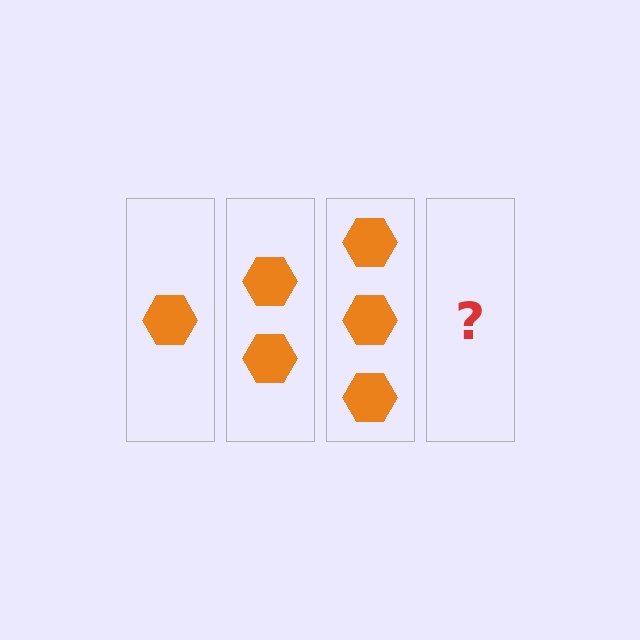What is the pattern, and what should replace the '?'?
The pattern is that each step adds one more hexagon. The '?' should be 4 hexagons.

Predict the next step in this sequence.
The next step is 4 hexagons.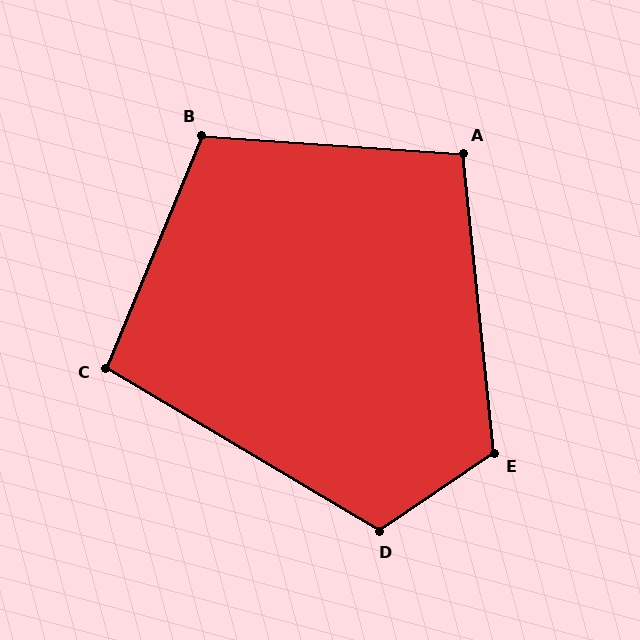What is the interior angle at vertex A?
Approximately 100 degrees (obtuse).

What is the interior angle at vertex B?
Approximately 108 degrees (obtuse).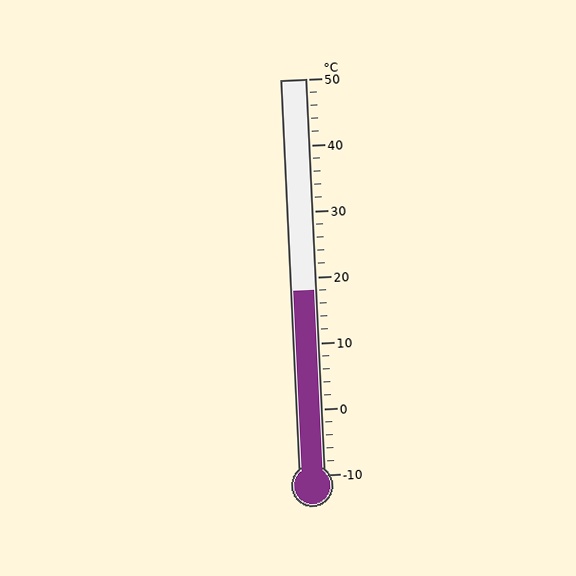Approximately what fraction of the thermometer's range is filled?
The thermometer is filled to approximately 45% of its range.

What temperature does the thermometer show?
The thermometer shows approximately 18°C.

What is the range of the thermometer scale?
The thermometer scale ranges from -10°C to 50°C.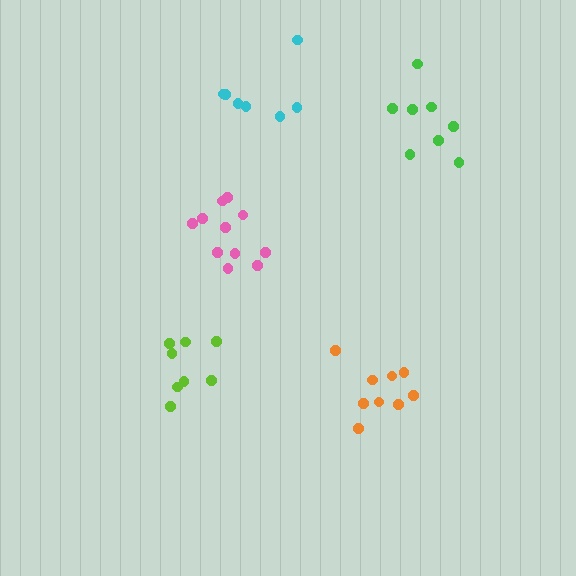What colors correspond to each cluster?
The clusters are colored: cyan, orange, lime, pink, green.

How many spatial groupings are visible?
There are 5 spatial groupings.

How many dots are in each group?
Group 1: 7 dots, Group 2: 10 dots, Group 3: 8 dots, Group 4: 11 dots, Group 5: 8 dots (44 total).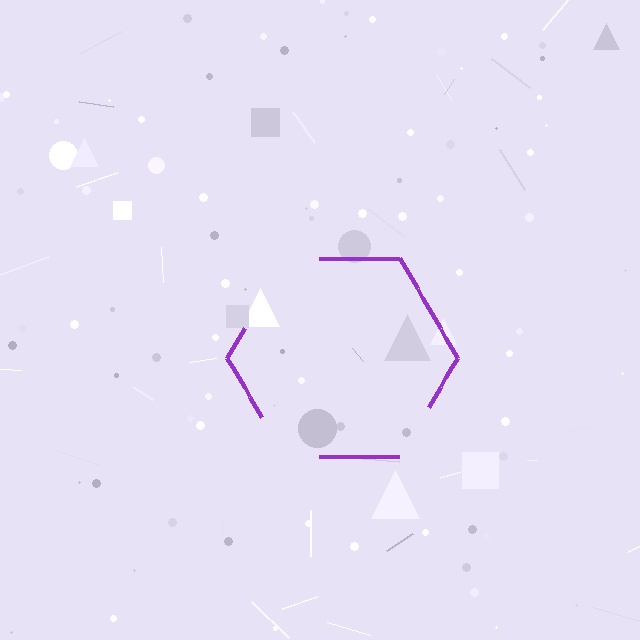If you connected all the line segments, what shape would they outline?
They would outline a hexagon.